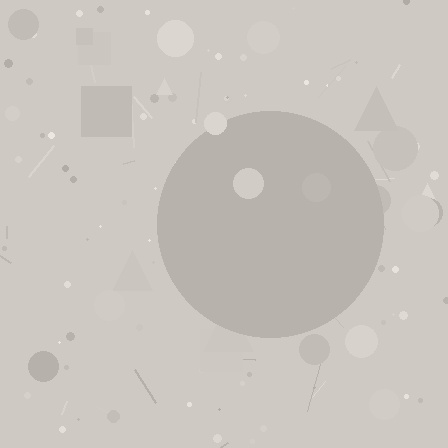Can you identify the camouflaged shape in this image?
The camouflaged shape is a circle.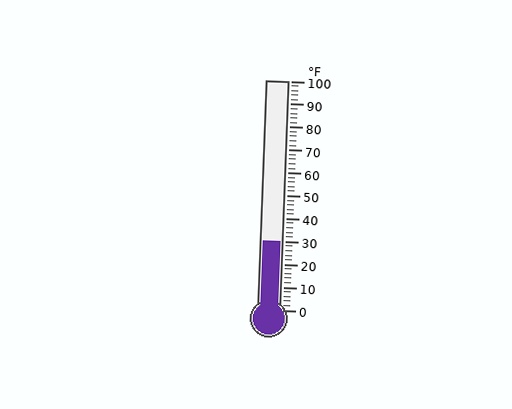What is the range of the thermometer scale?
The thermometer scale ranges from 0°F to 100°F.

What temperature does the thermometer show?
The thermometer shows approximately 30°F.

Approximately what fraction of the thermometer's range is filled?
The thermometer is filled to approximately 30% of its range.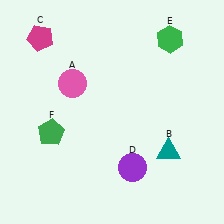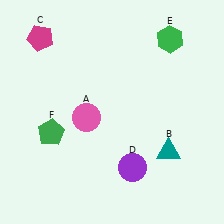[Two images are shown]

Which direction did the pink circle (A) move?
The pink circle (A) moved down.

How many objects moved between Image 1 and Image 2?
1 object moved between the two images.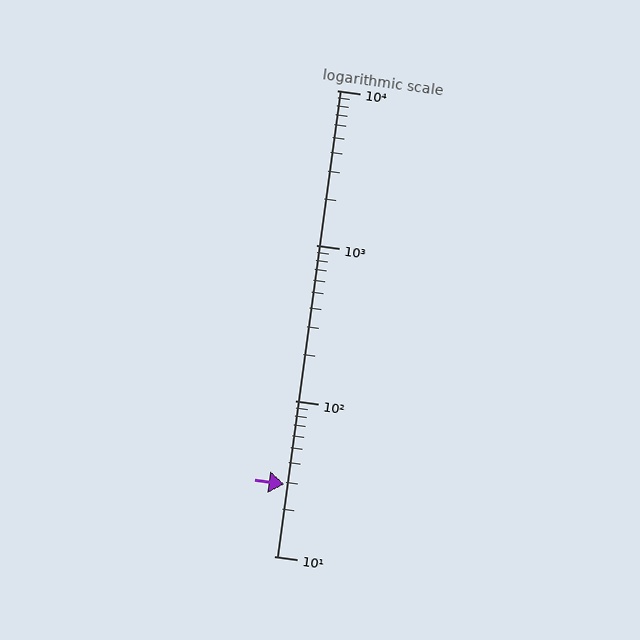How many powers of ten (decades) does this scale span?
The scale spans 3 decades, from 10 to 10000.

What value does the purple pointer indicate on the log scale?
The pointer indicates approximately 29.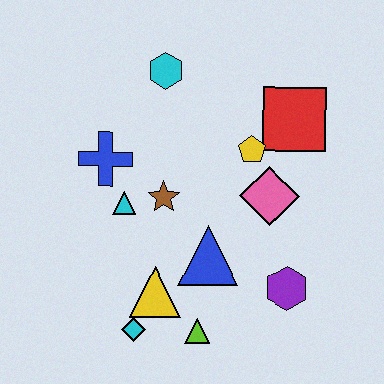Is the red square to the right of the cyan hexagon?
Yes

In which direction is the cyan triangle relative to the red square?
The cyan triangle is to the left of the red square.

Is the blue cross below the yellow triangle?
No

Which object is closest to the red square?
The yellow pentagon is closest to the red square.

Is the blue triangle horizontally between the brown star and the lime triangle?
No